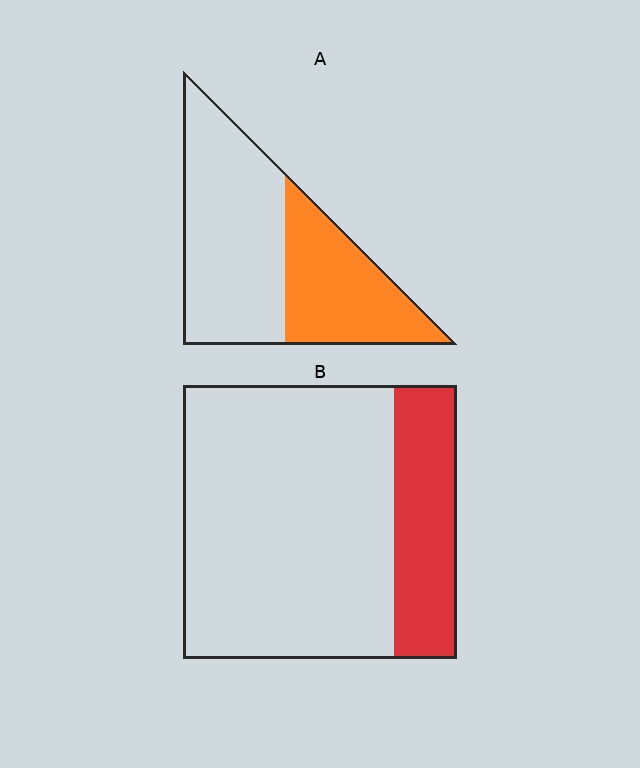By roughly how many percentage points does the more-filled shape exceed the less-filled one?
By roughly 15 percentage points (A over B).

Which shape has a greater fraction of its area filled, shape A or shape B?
Shape A.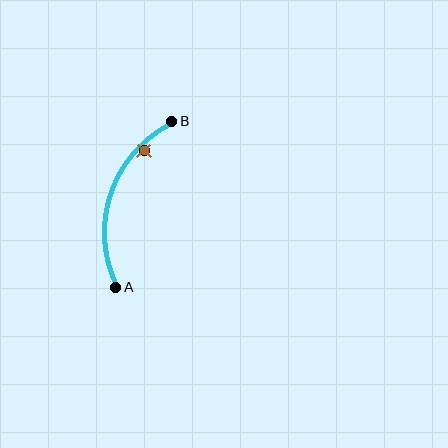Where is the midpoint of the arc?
The arc midpoint is the point on the curve farthest from the straight line joining A and B. It sits to the left of that line.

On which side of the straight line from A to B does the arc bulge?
The arc bulges to the left of the straight line connecting A and B.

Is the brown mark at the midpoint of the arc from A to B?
No — the brown mark does not lie on the arc at all. It sits slightly inside the curve.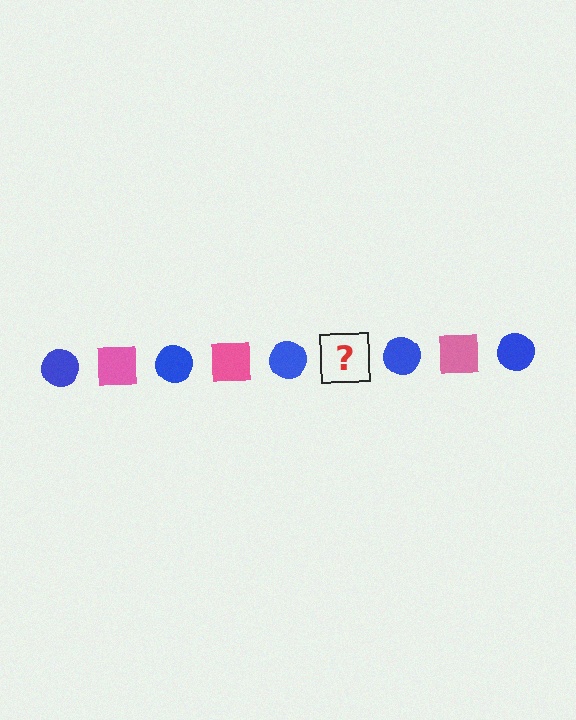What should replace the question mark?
The question mark should be replaced with a pink square.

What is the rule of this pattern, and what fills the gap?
The rule is that the pattern alternates between blue circle and pink square. The gap should be filled with a pink square.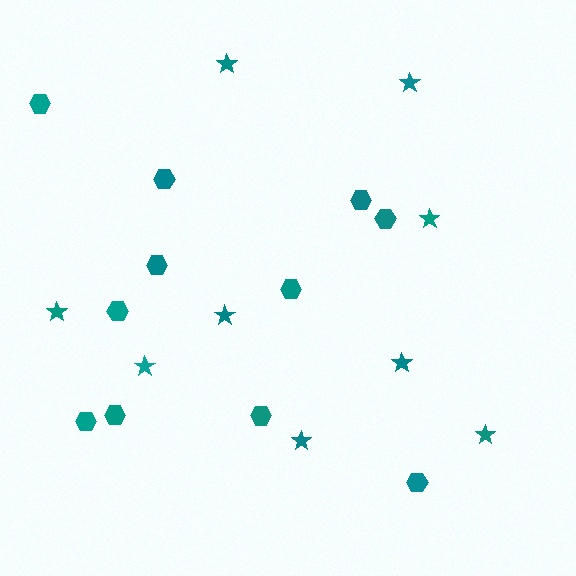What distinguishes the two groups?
There are 2 groups: one group of hexagons (11) and one group of stars (9).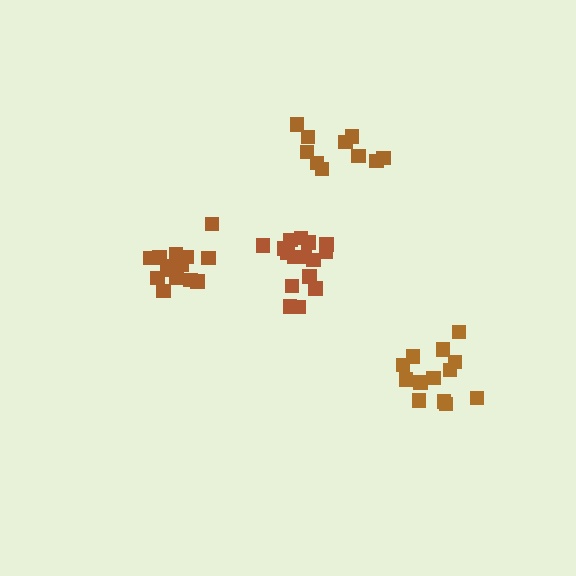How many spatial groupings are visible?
There are 4 spatial groupings.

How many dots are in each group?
Group 1: 13 dots, Group 2: 14 dots, Group 3: 10 dots, Group 4: 16 dots (53 total).